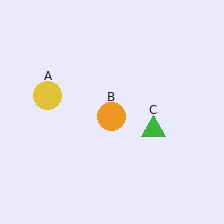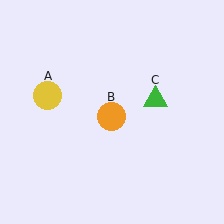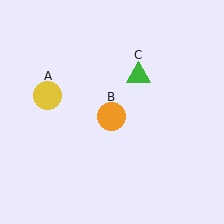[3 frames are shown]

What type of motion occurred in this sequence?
The green triangle (object C) rotated counterclockwise around the center of the scene.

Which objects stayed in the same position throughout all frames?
Yellow circle (object A) and orange circle (object B) remained stationary.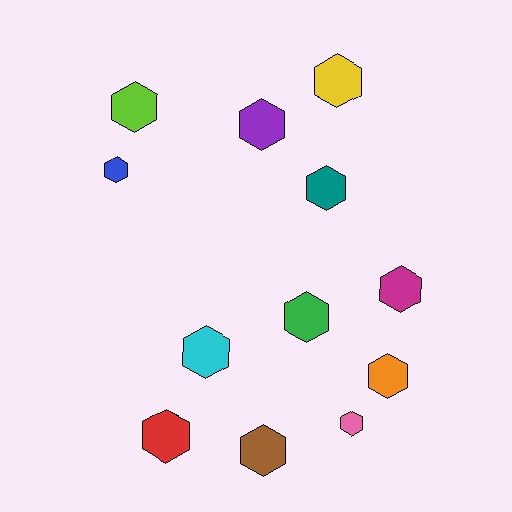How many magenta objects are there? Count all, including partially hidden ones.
There is 1 magenta object.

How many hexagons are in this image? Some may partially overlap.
There are 12 hexagons.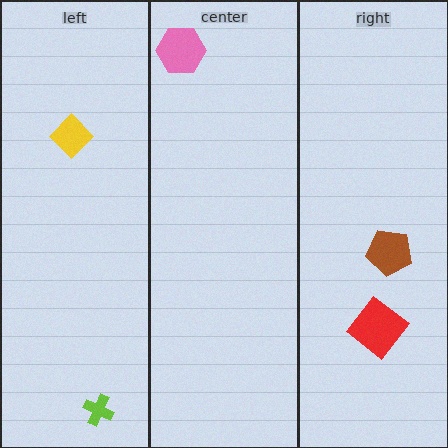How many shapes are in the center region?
1.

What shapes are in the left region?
The yellow diamond, the lime cross.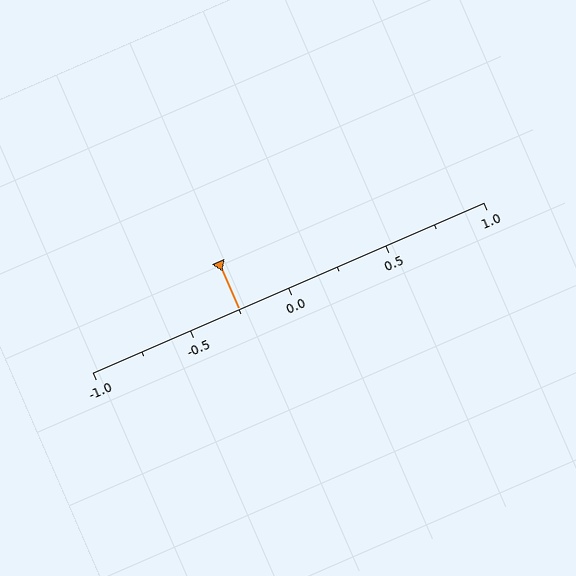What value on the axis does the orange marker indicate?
The marker indicates approximately -0.25.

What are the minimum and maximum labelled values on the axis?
The axis runs from -1.0 to 1.0.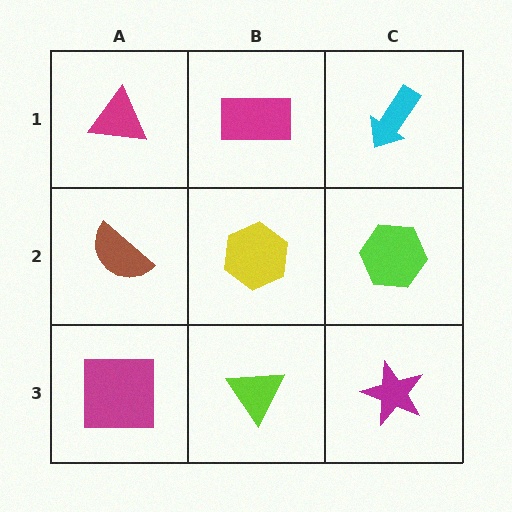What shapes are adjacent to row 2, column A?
A magenta triangle (row 1, column A), a magenta square (row 3, column A), a yellow hexagon (row 2, column B).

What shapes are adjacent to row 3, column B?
A yellow hexagon (row 2, column B), a magenta square (row 3, column A), a magenta star (row 3, column C).